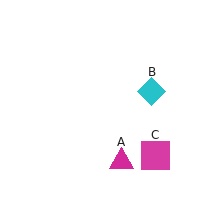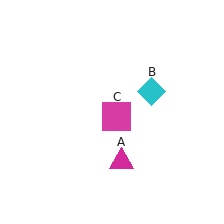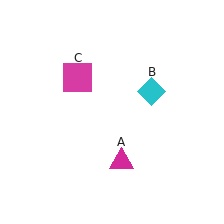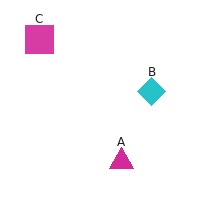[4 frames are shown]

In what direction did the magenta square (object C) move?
The magenta square (object C) moved up and to the left.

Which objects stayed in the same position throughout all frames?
Magenta triangle (object A) and cyan diamond (object B) remained stationary.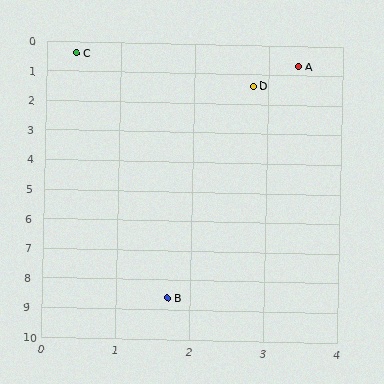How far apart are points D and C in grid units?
Points D and C are about 2.6 grid units apart.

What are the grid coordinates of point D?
Point D is at approximately (2.8, 1.4).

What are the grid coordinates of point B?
Point B is at approximately (1.7, 8.6).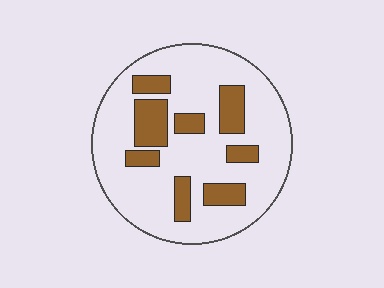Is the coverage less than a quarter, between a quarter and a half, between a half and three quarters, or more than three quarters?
Less than a quarter.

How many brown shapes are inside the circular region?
8.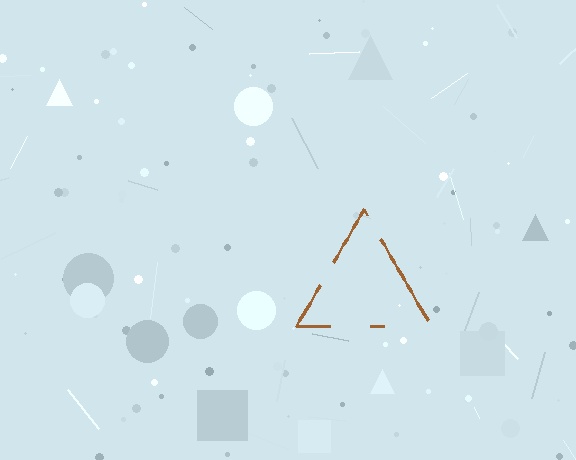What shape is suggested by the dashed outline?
The dashed outline suggests a triangle.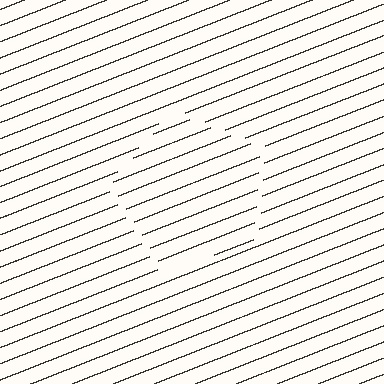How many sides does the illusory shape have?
5 sides — the line-ends trace a pentagon.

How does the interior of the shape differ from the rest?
The interior of the shape contains the same grating, shifted by half a period — the contour is defined by the phase discontinuity where line-ends from the inner and outer gratings abut.